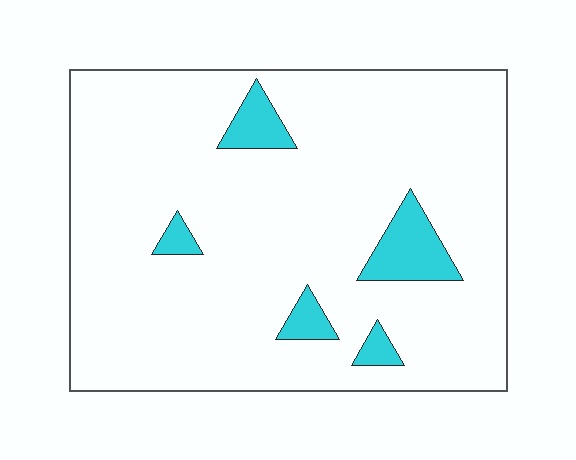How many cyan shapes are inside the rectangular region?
5.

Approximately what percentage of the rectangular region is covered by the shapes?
Approximately 10%.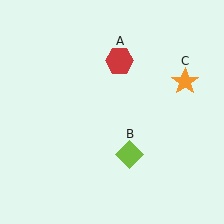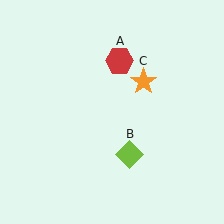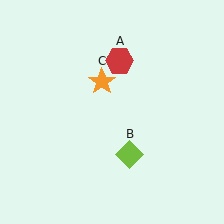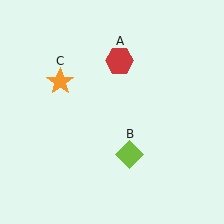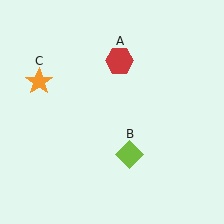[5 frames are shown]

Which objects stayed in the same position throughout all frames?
Red hexagon (object A) and lime diamond (object B) remained stationary.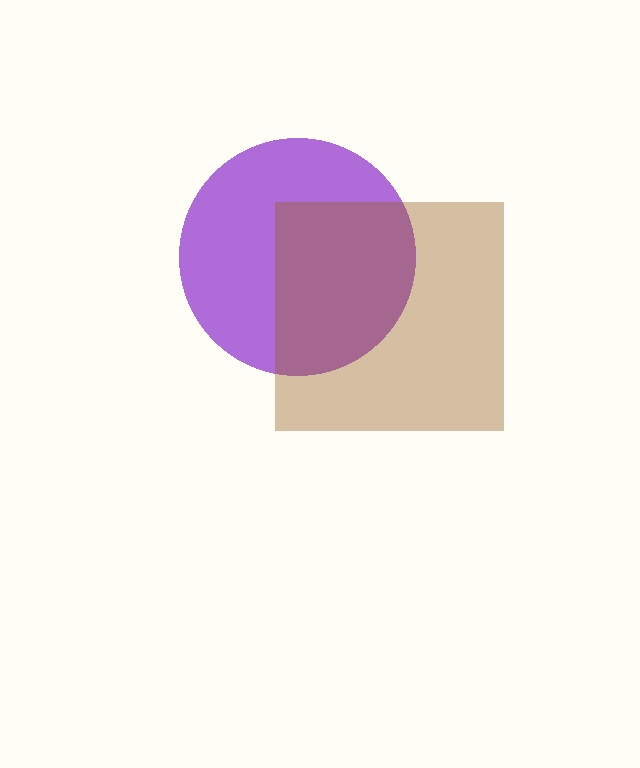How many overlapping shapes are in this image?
There are 2 overlapping shapes in the image.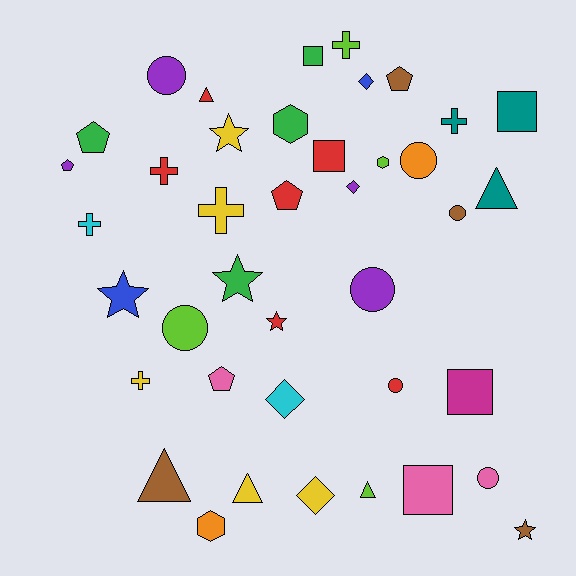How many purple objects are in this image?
There are 4 purple objects.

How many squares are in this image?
There are 5 squares.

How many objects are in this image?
There are 40 objects.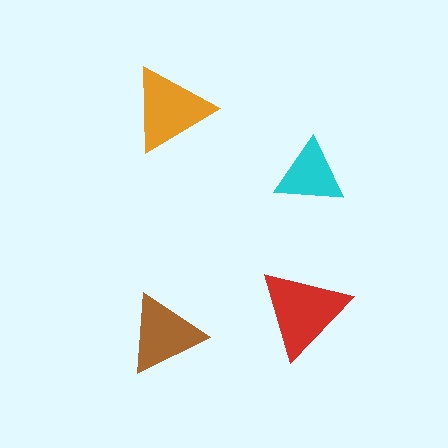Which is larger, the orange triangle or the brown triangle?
The orange one.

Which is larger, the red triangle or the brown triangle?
The red one.